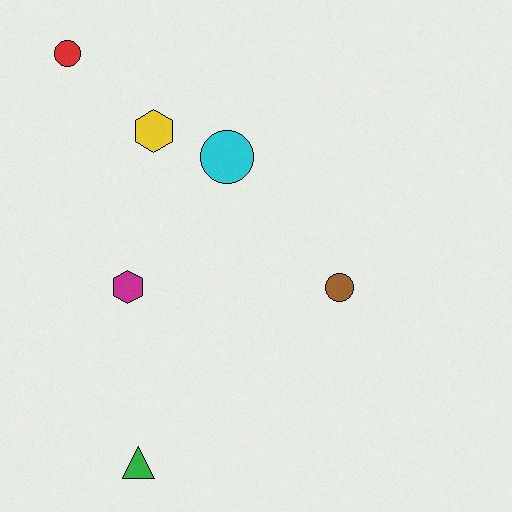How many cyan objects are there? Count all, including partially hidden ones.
There is 1 cyan object.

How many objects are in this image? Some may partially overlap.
There are 6 objects.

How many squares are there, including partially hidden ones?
There are no squares.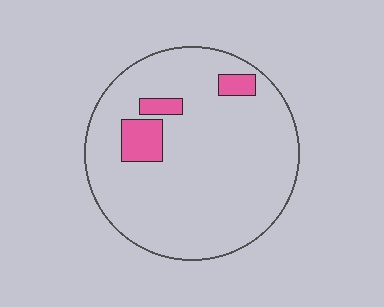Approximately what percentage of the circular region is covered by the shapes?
Approximately 10%.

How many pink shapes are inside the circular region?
3.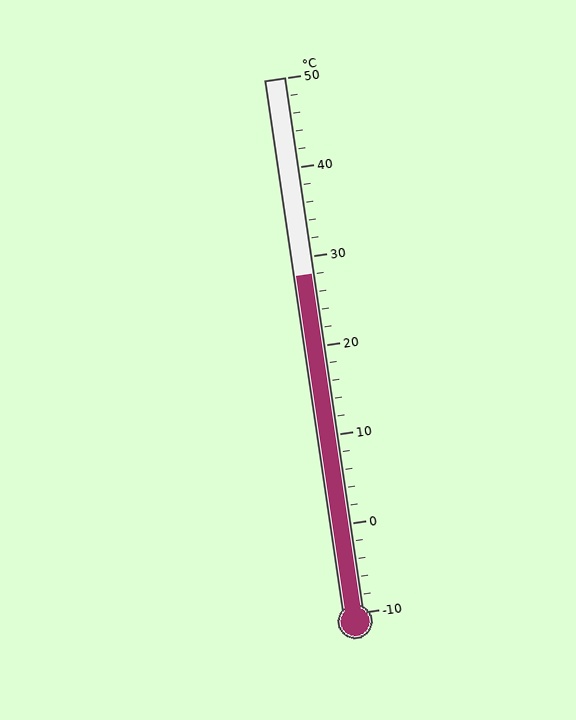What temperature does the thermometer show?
The thermometer shows approximately 28°C.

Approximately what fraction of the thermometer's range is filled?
The thermometer is filled to approximately 65% of its range.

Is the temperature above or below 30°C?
The temperature is below 30°C.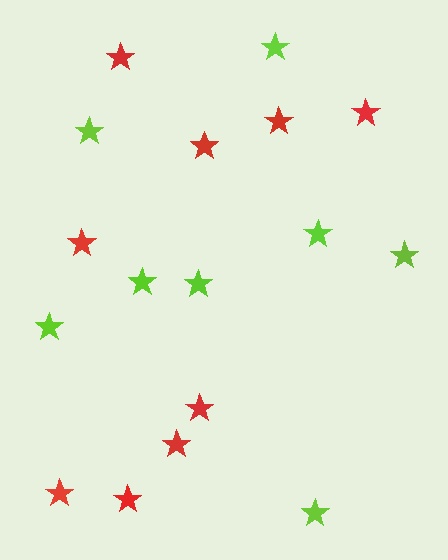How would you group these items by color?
There are 2 groups: one group of red stars (9) and one group of lime stars (8).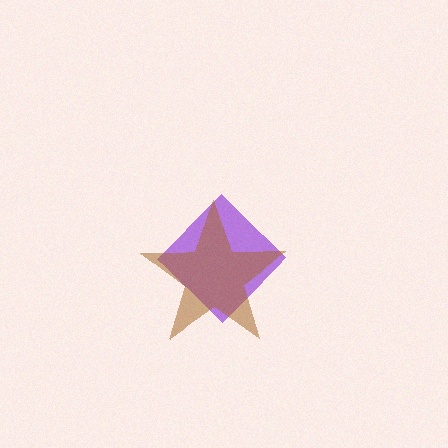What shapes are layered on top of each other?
The layered shapes are: a purple diamond, a brown star.